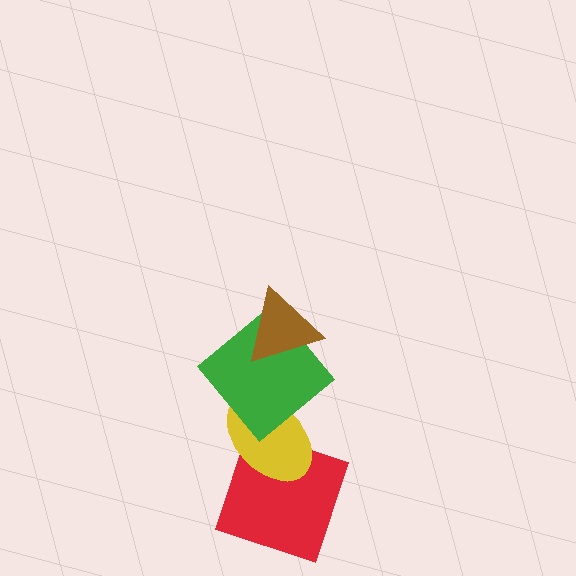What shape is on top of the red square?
The yellow ellipse is on top of the red square.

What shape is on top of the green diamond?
The brown triangle is on top of the green diamond.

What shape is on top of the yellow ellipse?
The green diamond is on top of the yellow ellipse.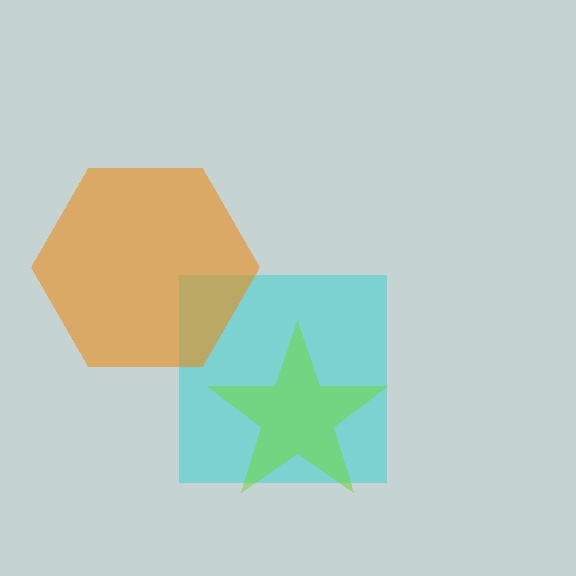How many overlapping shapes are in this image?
There are 3 overlapping shapes in the image.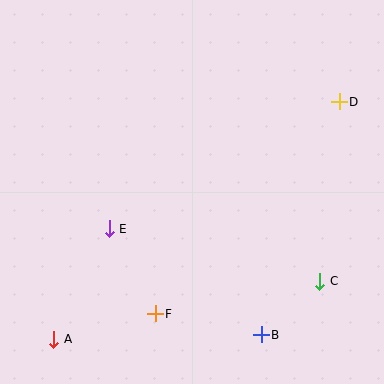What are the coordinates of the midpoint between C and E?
The midpoint between C and E is at (215, 255).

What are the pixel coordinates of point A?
Point A is at (54, 339).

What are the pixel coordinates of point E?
Point E is at (109, 229).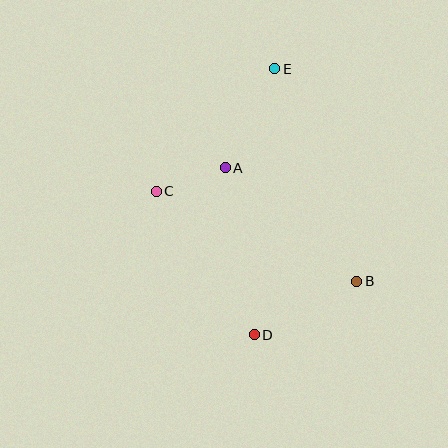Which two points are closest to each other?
Points A and C are closest to each other.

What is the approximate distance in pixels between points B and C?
The distance between B and C is approximately 219 pixels.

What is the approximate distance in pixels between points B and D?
The distance between B and D is approximately 115 pixels.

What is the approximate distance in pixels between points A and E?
The distance between A and E is approximately 111 pixels.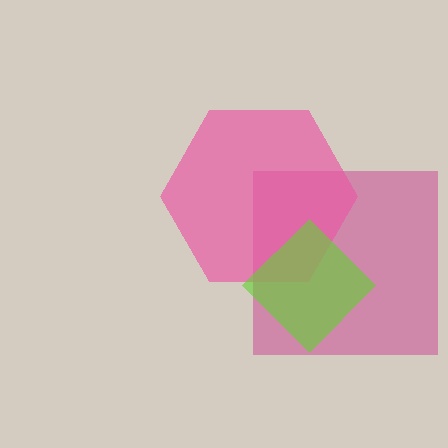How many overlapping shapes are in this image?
There are 3 overlapping shapes in the image.